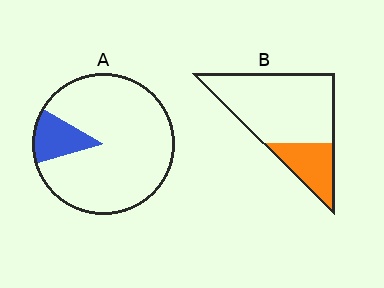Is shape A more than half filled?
No.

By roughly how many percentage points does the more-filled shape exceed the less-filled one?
By roughly 15 percentage points (B over A).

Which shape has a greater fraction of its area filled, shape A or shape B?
Shape B.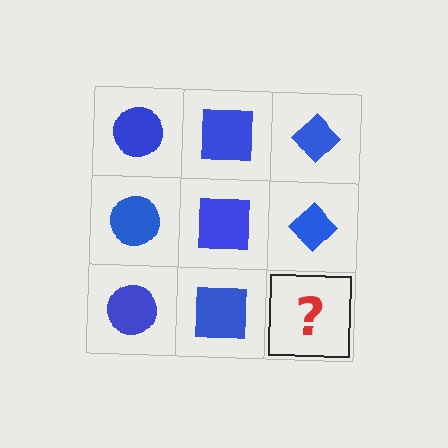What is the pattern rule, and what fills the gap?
The rule is that each column has a consistent shape. The gap should be filled with a blue diamond.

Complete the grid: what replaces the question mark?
The question mark should be replaced with a blue diamond.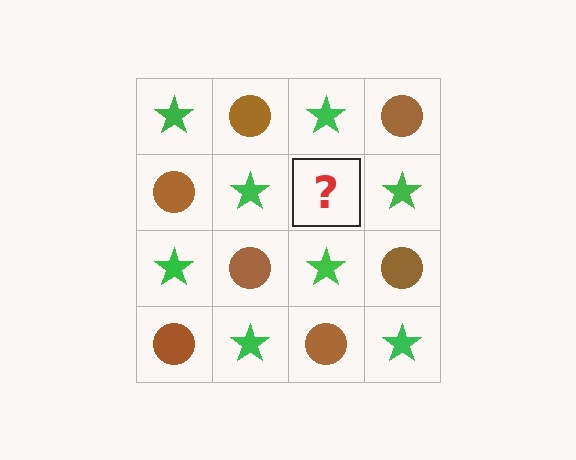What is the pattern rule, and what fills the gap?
The rule is that it alternates green star and brown circle in a checkerboard pattern. The gap should be filled with a brown circle.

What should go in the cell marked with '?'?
The missing cell should contain a brown circle.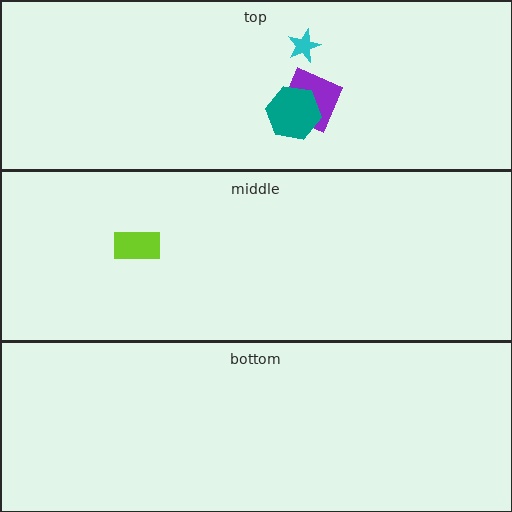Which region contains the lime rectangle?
The middle region.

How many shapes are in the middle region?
1.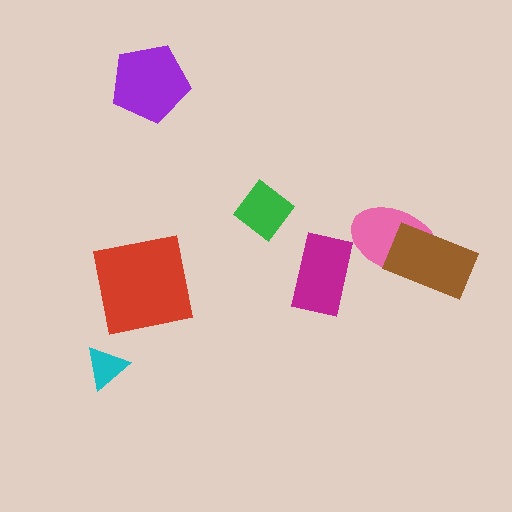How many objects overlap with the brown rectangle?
1 object overlaps with the brown rectangle.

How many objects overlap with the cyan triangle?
0 objects overlap with the cyan triangle.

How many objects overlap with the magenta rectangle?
0 objects overlap with the magenta rectangle.